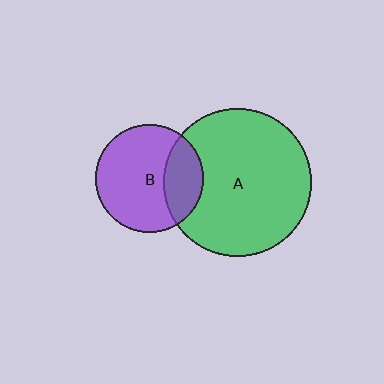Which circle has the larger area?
Circle A (green).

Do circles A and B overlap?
Yes.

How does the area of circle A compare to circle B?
Approximately 1.9 times.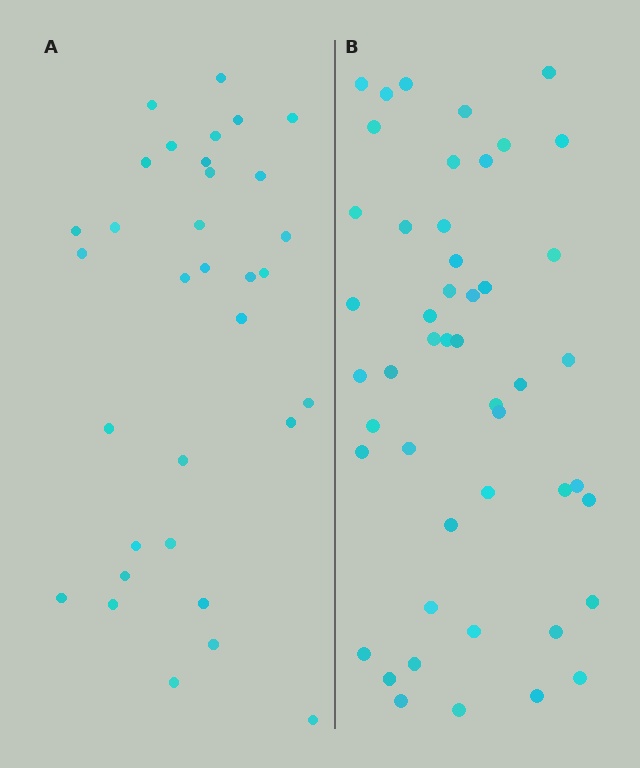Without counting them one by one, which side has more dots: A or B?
Region B (the right region) has more dots.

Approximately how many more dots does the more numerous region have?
Region B has approximately 15 more dots than region A.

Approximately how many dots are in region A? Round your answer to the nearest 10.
About 30 dots. (The exact count is 33, which rounds to 30.)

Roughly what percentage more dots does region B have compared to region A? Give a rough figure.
About 45% more.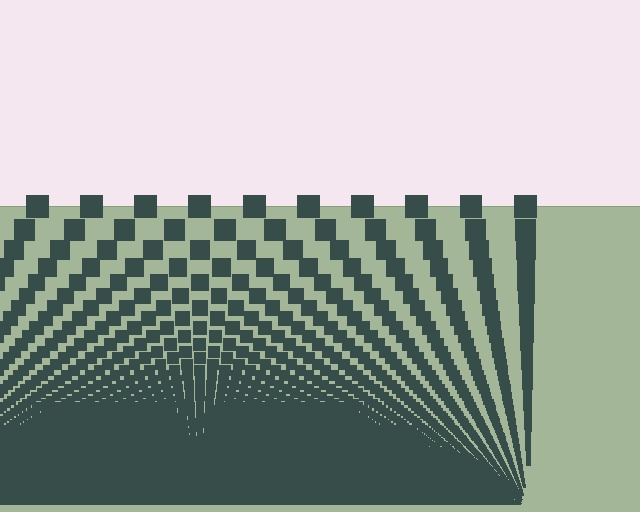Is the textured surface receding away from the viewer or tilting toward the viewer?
The surface appears to tilt toward the viewer. Texture elements get larger and sparser toward the top.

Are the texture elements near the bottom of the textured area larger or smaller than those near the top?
Smaller. The gradient is inverted — elements near the bottom are smaller and denser.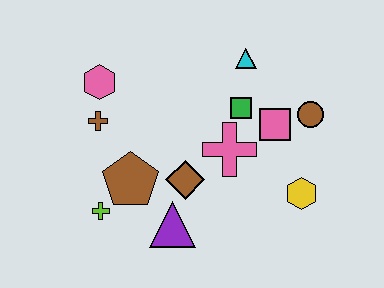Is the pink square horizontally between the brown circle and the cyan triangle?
Yes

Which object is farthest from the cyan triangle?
The lime cross is farthest from the cyan triangle.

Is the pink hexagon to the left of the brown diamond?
Yes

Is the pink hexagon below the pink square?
No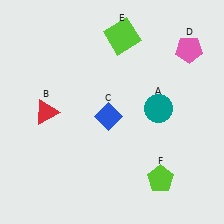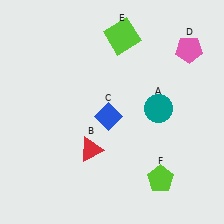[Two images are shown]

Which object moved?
The red triangle (B) moved right.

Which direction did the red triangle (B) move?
The red triangle (B) moved right.